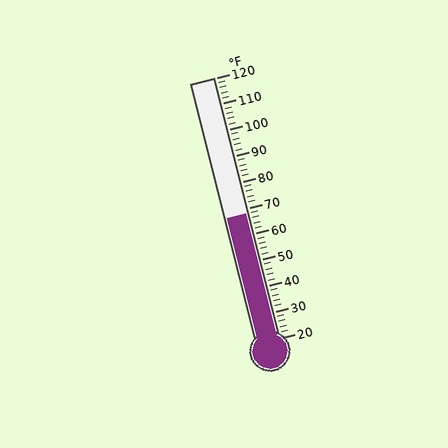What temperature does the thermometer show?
The thermometer shows approximately 68°F.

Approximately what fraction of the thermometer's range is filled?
The thermometer is filled to approximately 50% of its range.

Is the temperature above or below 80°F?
The temperature is below 80°F.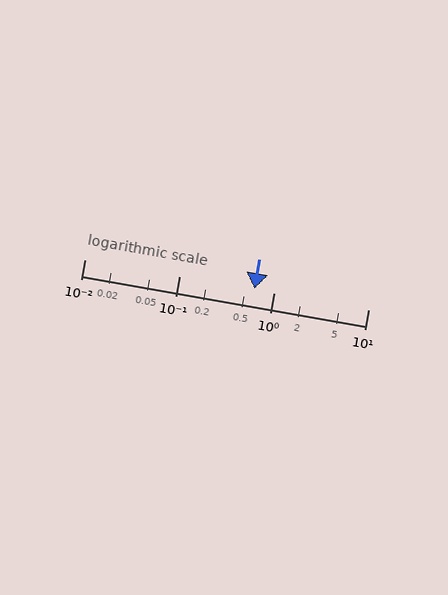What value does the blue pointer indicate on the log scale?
The pointer indicates approximately 0.63.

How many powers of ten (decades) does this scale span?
The scale spans 3 decades, from 0.01 to 10.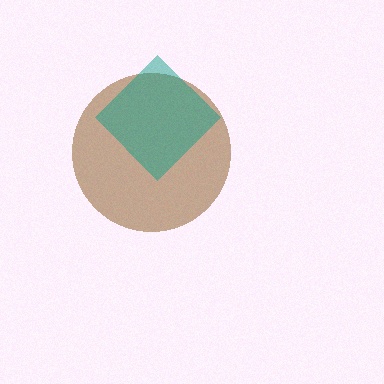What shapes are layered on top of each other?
The layered shapes are: a brown circle, a teal diamond.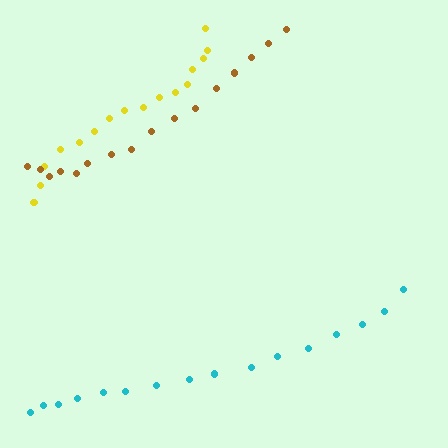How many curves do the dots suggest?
There are 3 distinct paths.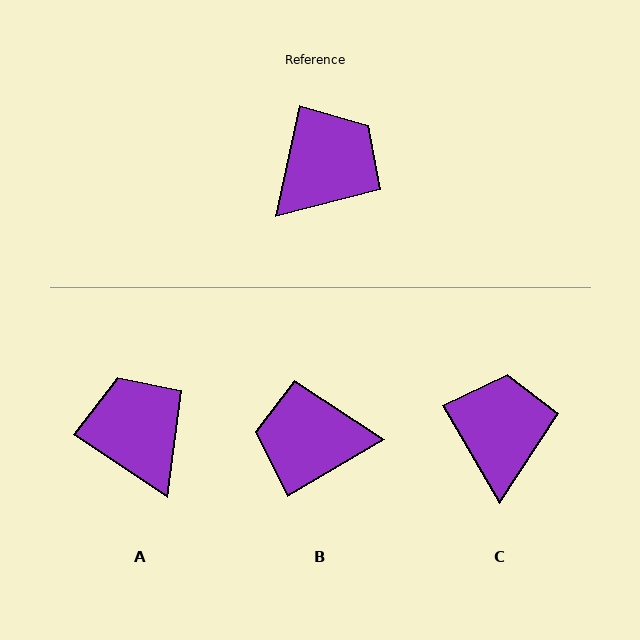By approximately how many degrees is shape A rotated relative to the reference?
Approximately 69 degrees counter-clockwise.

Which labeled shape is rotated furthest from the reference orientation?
B, about 133 degrees away.